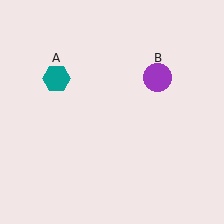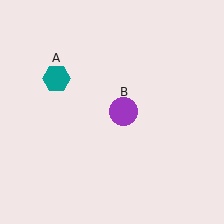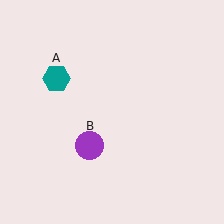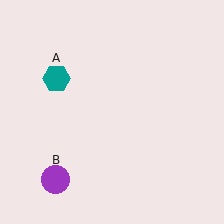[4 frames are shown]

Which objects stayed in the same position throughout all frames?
Teal hexagon (object A) remained stationary.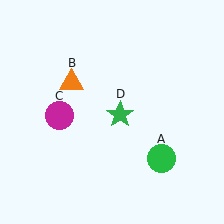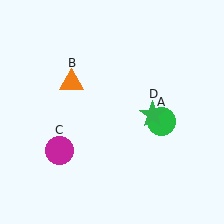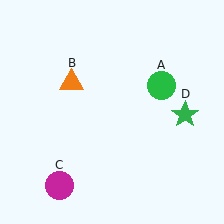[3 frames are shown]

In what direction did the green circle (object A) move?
The green circle (object A) moved up.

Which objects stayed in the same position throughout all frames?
Orange triangle (object B) remained stationary.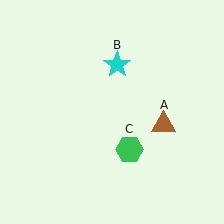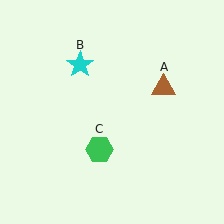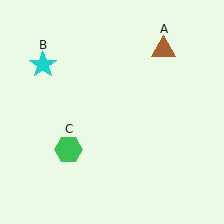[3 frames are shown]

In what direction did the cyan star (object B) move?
The cyan star (object B) moved left.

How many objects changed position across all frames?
3 objects changed position: brown triangle (object A), cyan star (object B), green hexagon (object C).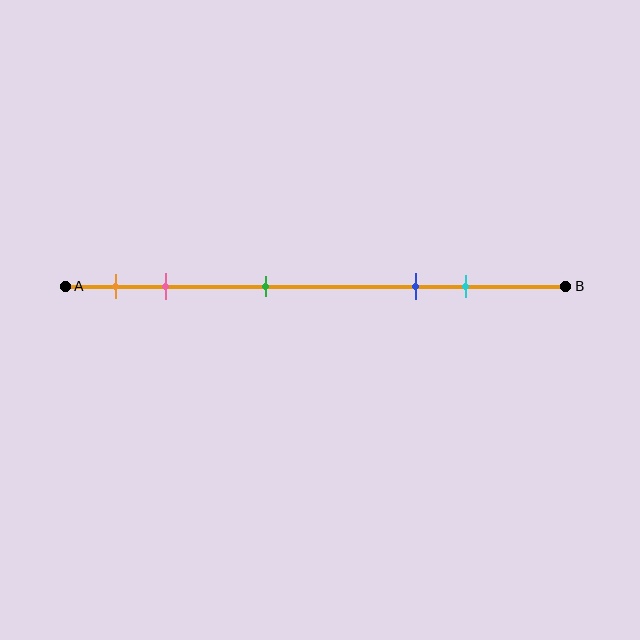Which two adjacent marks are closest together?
The orange and pink marks are the closest adjacent pair.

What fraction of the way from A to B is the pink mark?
The pink mark is approximately 20% (0.2) of the way from A to B.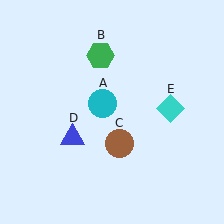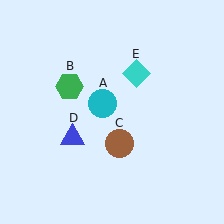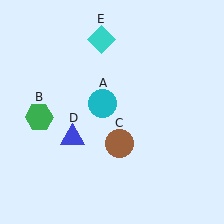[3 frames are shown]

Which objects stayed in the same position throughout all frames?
Cyan circle (object A) and brown circle (object C) and blue triangle (object D) remained stationary.